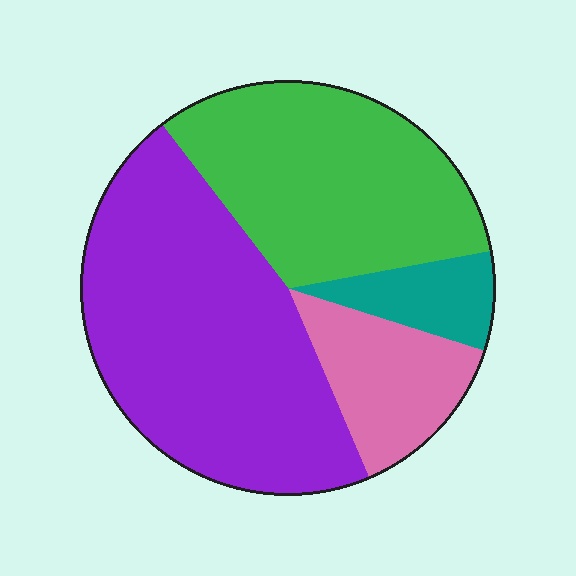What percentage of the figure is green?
Green covers about 35% of the figure.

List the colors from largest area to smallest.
From largest to smallest: purple, green, pink, teal.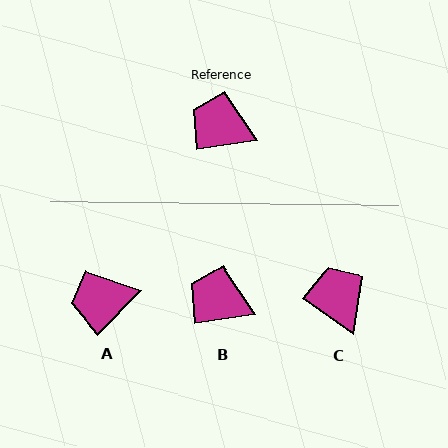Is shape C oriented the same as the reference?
No, it is off by about 43 degrees.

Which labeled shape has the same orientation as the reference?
B.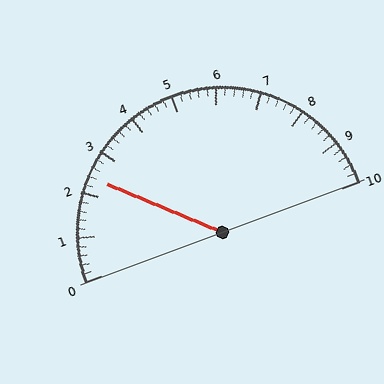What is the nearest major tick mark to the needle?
The nearest major tick mark is 2.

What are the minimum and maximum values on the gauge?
The gauge ranges from 0 to 10.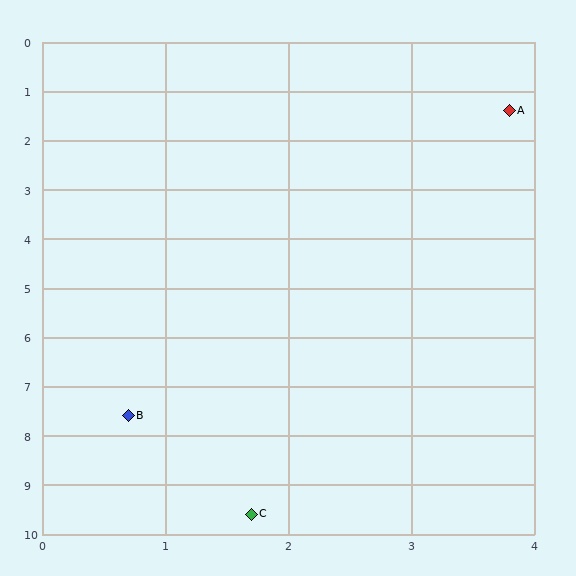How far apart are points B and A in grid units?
Points B and A are about 6.9 grid units apart.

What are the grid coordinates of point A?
Point A is at approximately (3.8, 1.4).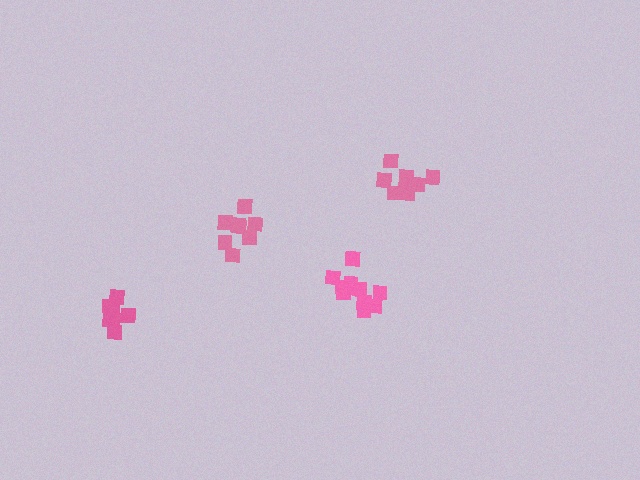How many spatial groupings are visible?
There are 4 spatial groupings.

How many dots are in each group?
Group 1: 9 dots, Group 2: 7 dots, Group 3: 11 dots, Group 4: 8 dots (35 total).